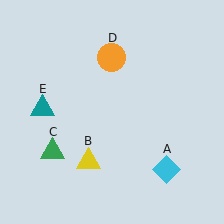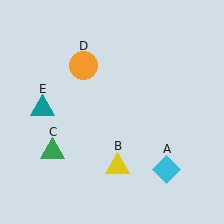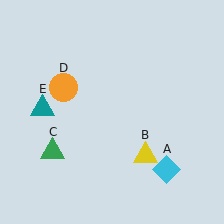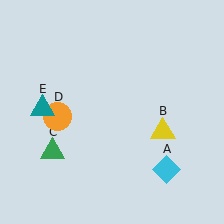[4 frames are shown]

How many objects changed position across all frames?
2 objects changed position: yellow triangle (object B), orange circle (object D).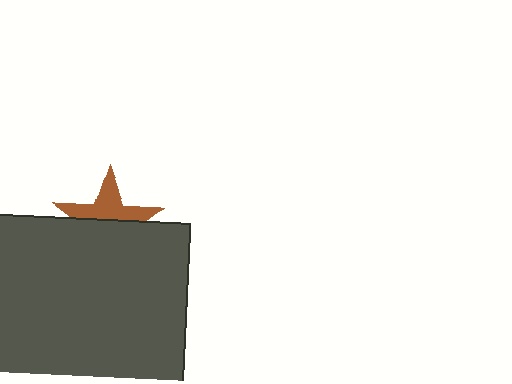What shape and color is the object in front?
The object in front is a dark gray rectangle.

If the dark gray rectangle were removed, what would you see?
You would see the complete brown star.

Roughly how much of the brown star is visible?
About half of it is visible (roughly 46%).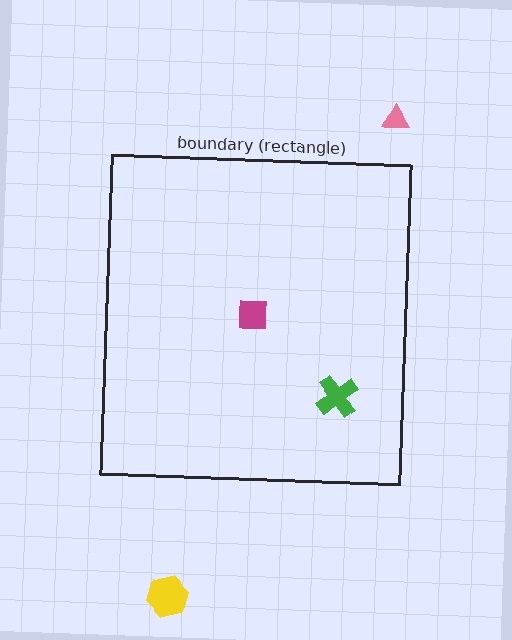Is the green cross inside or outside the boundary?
Inside.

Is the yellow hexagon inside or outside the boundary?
Outside.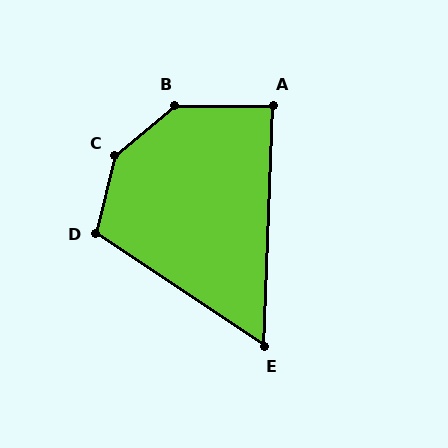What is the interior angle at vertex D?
Approximately 110 degrees (obtuse).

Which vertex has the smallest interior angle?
E, at approximately 58 degrees.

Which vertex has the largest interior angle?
C, at approximately 144 degrees.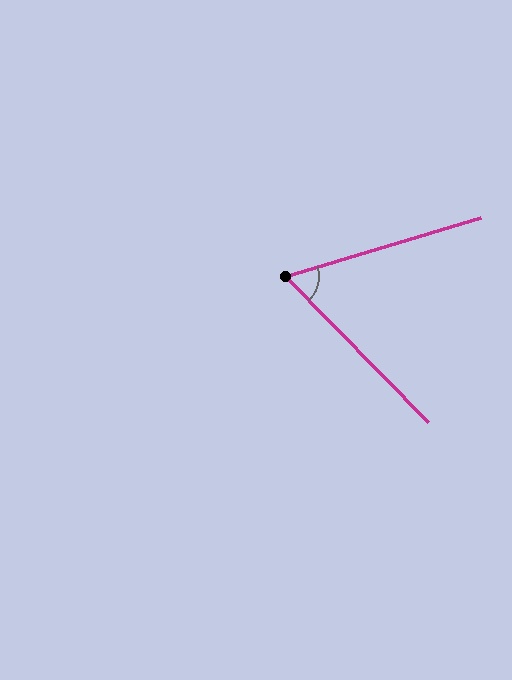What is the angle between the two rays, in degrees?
Approximately 62 degrees.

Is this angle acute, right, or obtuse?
It is acute.